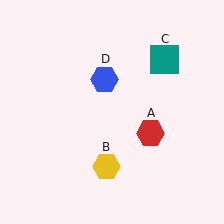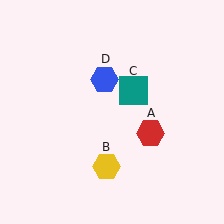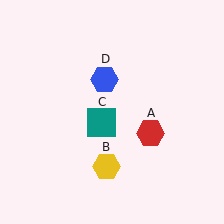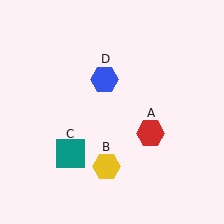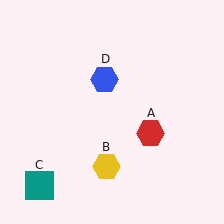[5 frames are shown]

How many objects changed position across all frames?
1 object changed position: teal square (object C).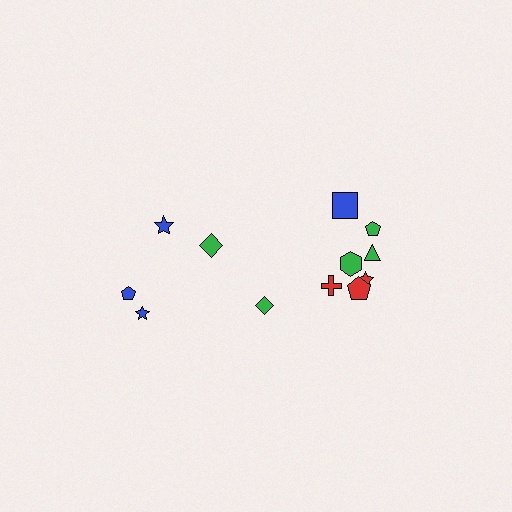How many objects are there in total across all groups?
There are 12 objects.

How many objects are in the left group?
There are 4 objects.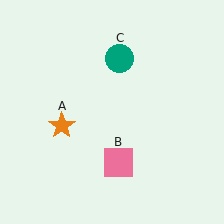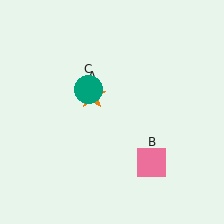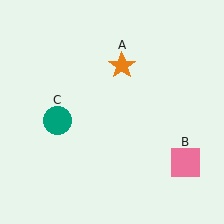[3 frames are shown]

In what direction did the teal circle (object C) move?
The teal circle (object C) moved down and to the left.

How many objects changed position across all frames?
3 objects changed position: orange star (object A), pink square (object B), teal circle (object C).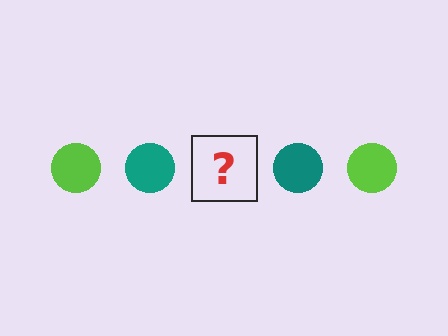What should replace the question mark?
The question mark should be replaced with a lime circle.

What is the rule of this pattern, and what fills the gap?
The rule is that the pattern cycles through lime, teal circles. The gap should be filled with a lime circle.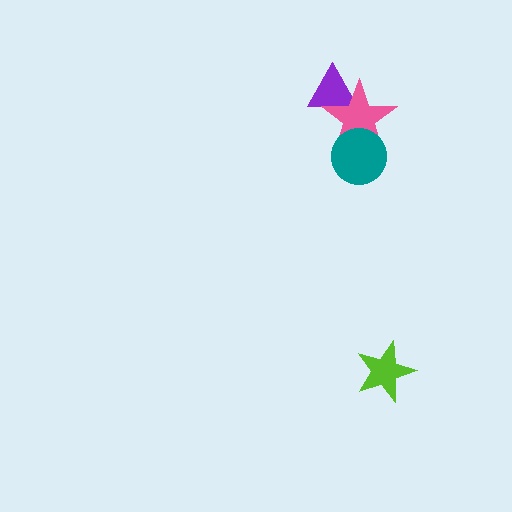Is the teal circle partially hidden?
No, no other shape covers it.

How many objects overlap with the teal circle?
1 object overlaps with the teal circle.